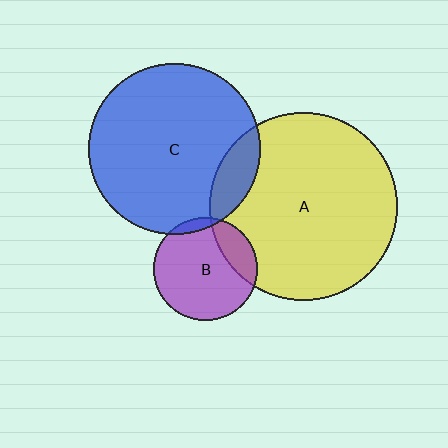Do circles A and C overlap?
Yes.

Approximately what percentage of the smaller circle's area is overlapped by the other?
Approximately 15%.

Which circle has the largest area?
Circle A (yellow).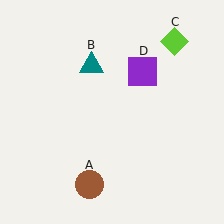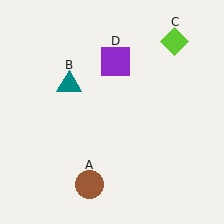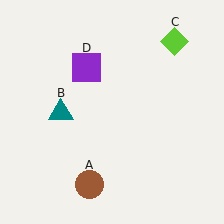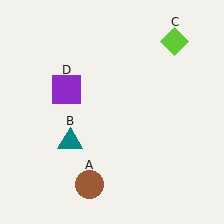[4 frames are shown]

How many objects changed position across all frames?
2 objects changed position: teal triangle (object B), purple square (object D).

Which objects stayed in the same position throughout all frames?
Brown circle (object A) and lime diamond (object C) remained stationary.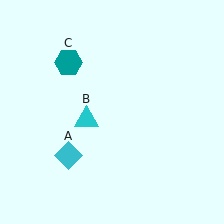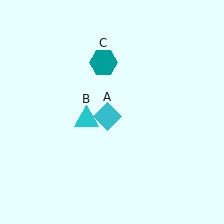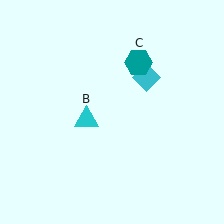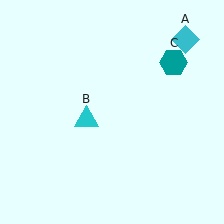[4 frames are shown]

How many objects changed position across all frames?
2 objects changed position: cyan diamond (object A), teal hexagon (object C).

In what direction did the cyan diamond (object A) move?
The cyan diamond (object A) moved up and to the right.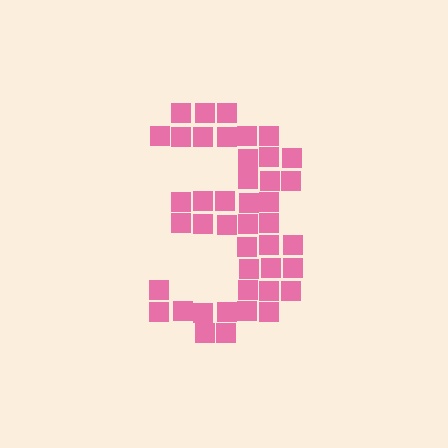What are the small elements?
The small elements are squares.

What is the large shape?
The large shape is the digit 3.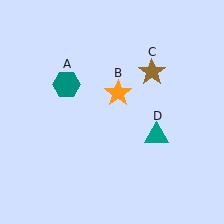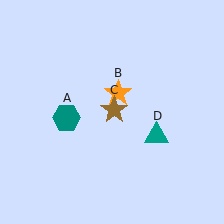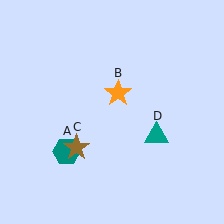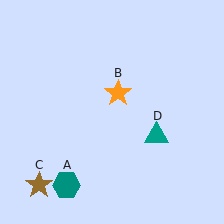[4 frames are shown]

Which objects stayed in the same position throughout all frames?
Orange star (object B) and teal triangle (object D) remained stationary.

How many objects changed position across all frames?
2 objects changed position: teal hexagon (object A), brown star (object C).